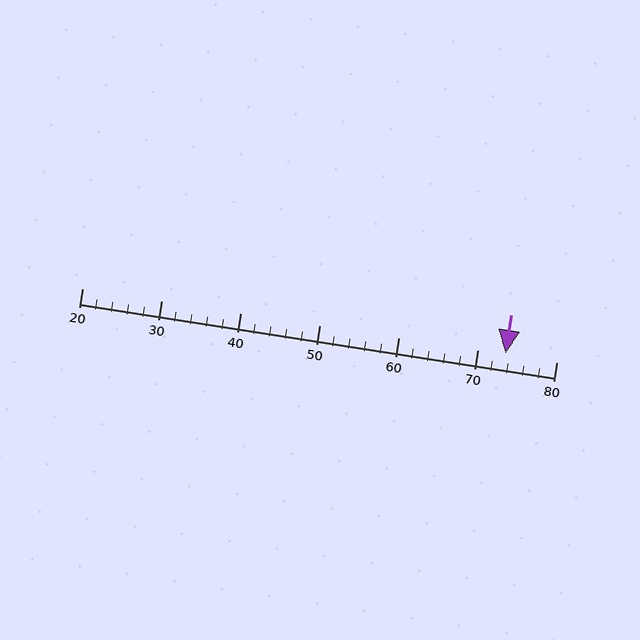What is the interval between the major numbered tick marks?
The major tick marks are spaced 10 units apart.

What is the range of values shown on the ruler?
The ruler shows values from 20 to 80.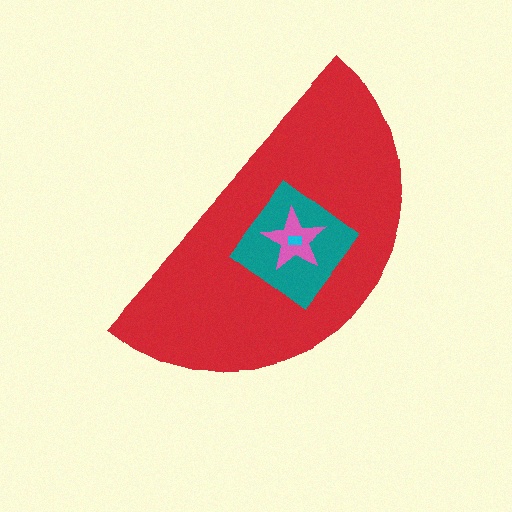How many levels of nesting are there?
4.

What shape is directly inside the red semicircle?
The teal diamond.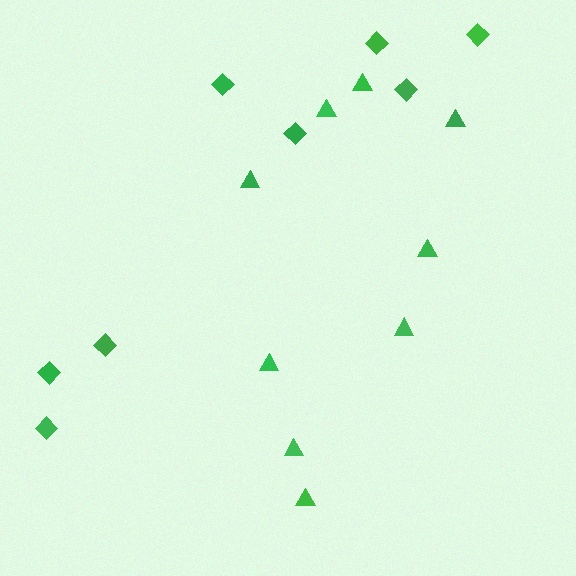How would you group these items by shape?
There are 2 groups: one group of diamonds (8) and one group of triangles (9).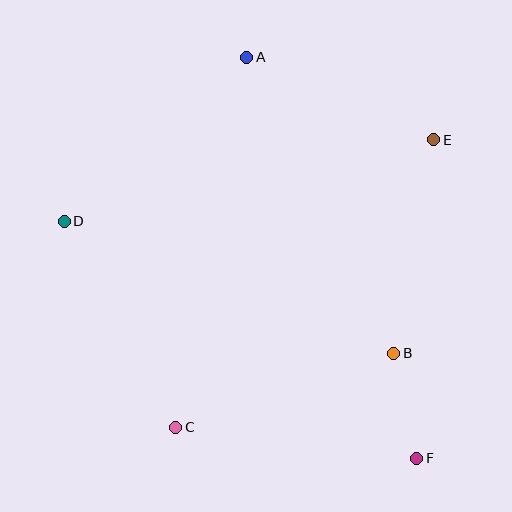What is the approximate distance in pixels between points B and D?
The distance between B and D is approximately 355 pixels.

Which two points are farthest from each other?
Points A and F are farthest from each other.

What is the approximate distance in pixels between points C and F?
The distance between C and F is approximately 243 pixels.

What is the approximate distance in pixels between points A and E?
The distance between A and E is approximately 204 pixels.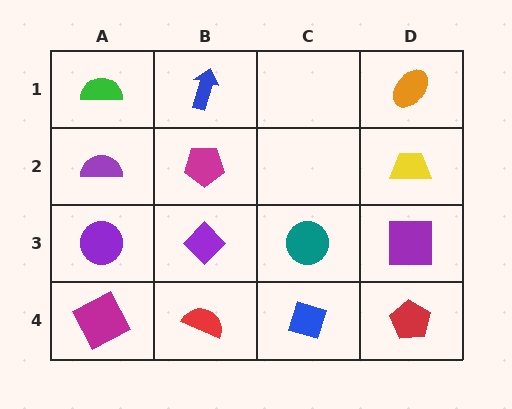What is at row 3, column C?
A teal circle.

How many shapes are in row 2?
3 shapes.